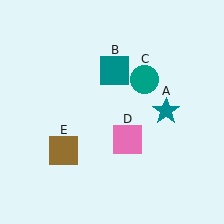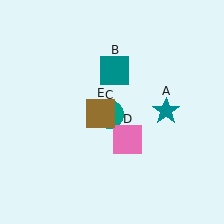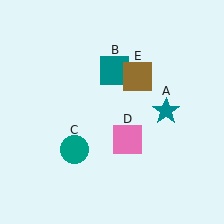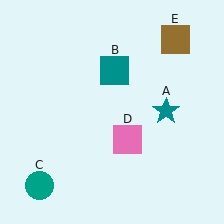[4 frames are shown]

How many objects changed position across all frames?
2 objects changed position: teal circle (object C), brown square (object E).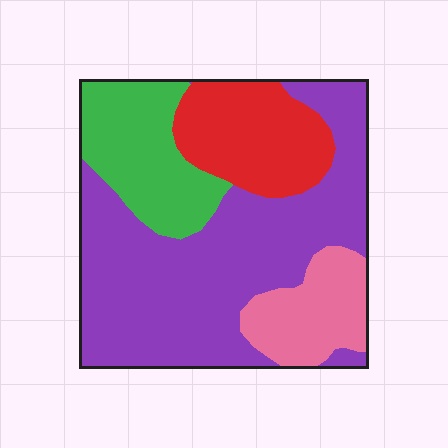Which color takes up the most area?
Purple, at roughly 50%.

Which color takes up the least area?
Pink, at roughly 15%.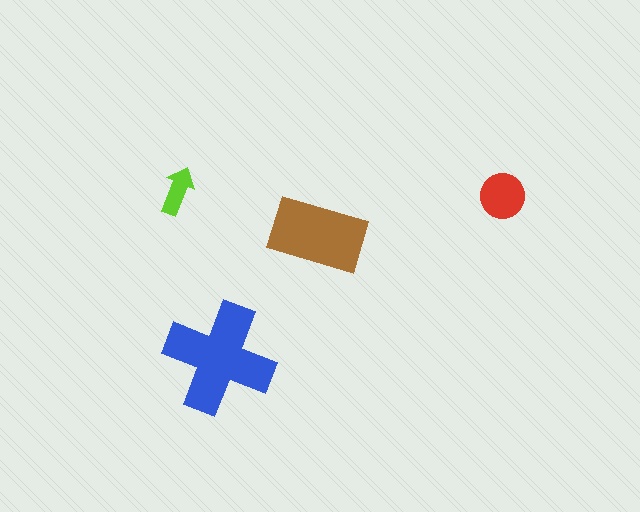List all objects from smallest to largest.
The lime arrow, the red circle, the brown rectangle, the blue cross.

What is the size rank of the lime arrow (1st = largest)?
4th.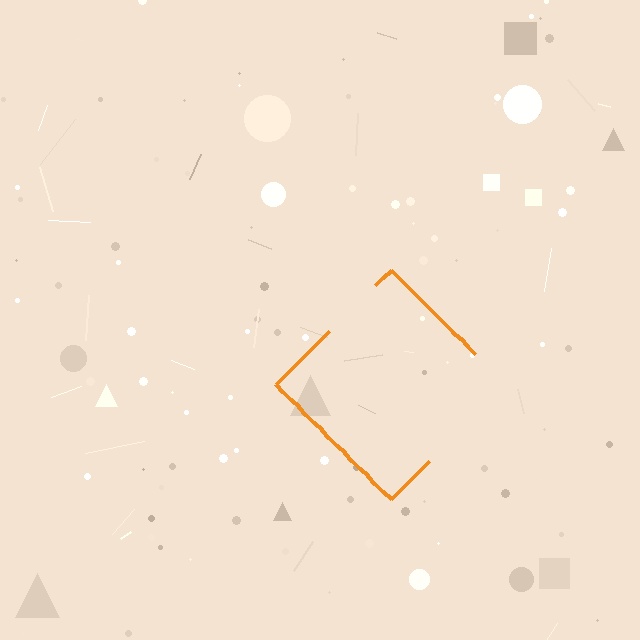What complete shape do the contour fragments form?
The contour fragments form a diamond.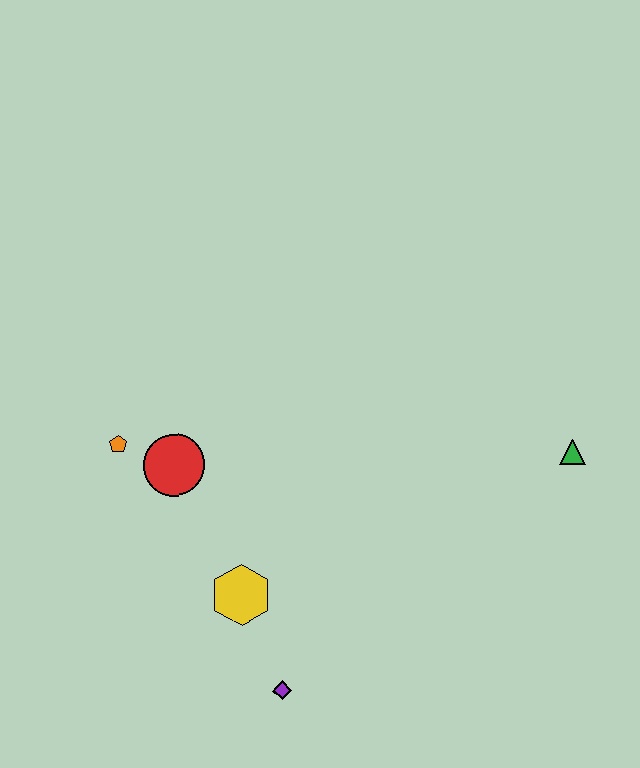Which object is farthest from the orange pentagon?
The green triangle is farthest from the orange pentagon.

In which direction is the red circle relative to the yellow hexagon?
The red circle is above the yellow hexagon.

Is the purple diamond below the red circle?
Yes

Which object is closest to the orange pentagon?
The red circle is closest to the orange pentagon.